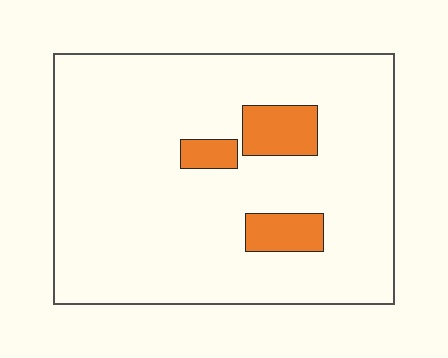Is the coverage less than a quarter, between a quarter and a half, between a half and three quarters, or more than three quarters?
Less than a quarter.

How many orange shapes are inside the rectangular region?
3.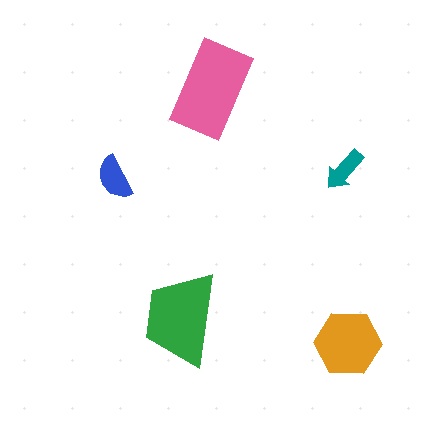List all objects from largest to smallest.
The pink rectangle, the green trapezoid, the orange hexagon, the blue semicircle, the teal arrow.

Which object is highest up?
The pink rectangle is topmost.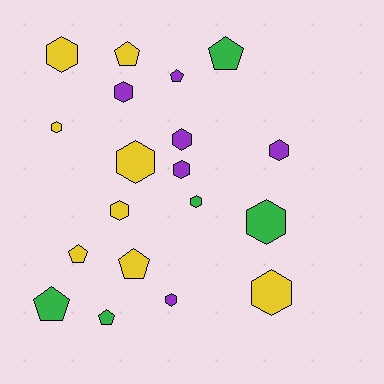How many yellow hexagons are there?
There are 5 yellow hexagons.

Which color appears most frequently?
Yellow, with 8 objects.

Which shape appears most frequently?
Hexagon, with 12 objects.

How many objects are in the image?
There are 19 objects.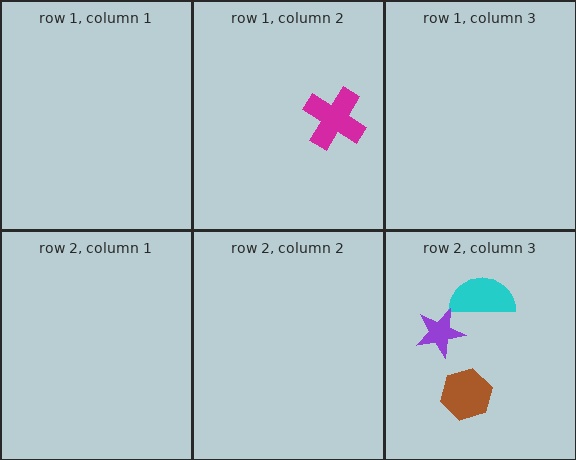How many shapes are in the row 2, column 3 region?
3.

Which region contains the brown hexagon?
The row 2, column 3 region.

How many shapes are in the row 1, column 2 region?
1.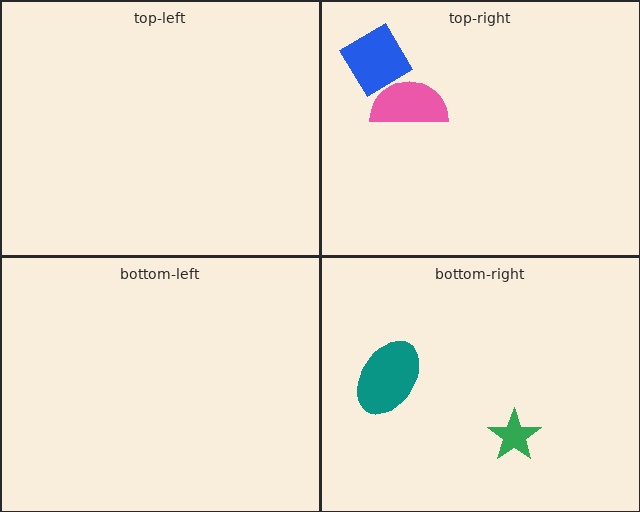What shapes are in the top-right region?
The pink semicircle, the blue diamond.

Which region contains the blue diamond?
The top-right region.